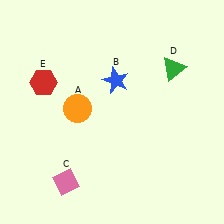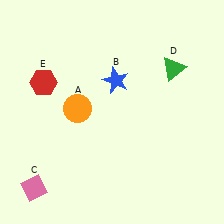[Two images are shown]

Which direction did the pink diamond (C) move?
The pink diamond (C) moved left.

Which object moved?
The pink diamond (C) moved left.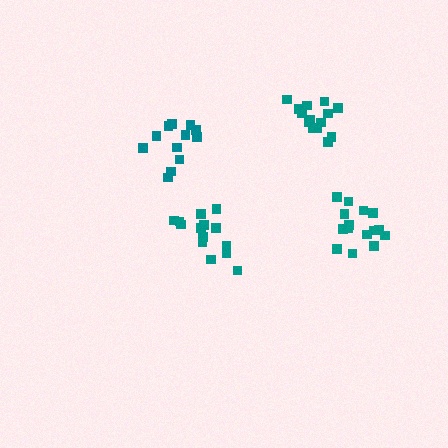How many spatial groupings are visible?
There are 4 spatial groupings.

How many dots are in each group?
Group 1: 14 dots, Group 2: 14 dots, Group 3: 12 dots, Group 4: 15 dots (55 total).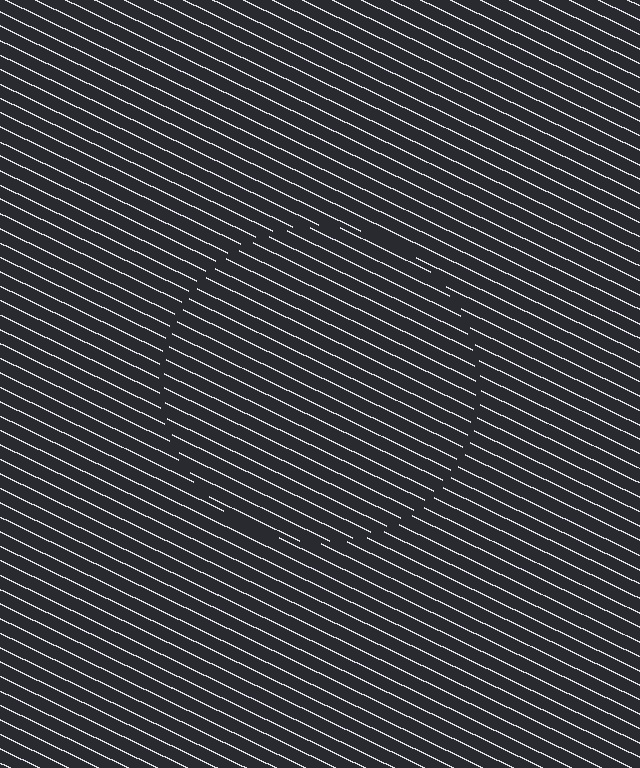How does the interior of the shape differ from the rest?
The interior of the shape contains the same grating, shifted by half a period — the contour is defined by the phase discontinuity where line-ends from the inner and outer gratings abut.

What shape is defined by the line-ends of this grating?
An illusory circle. The interior of the shape contains the same grating, shifted by half a period — the contour is defined by the phase discontinuity where line-ends from the inner and outer gratings abut.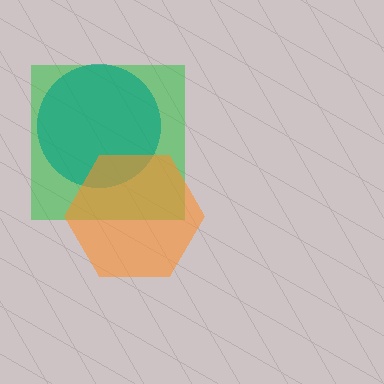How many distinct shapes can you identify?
There are 3 distinct shapes: a green square, a teal circle, an orange hexagon.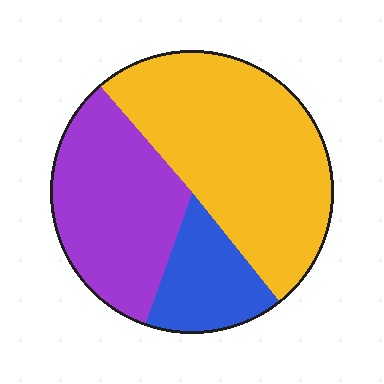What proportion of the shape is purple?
Purple covers about 35% of the shape.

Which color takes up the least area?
Blue, at roughly 15%.